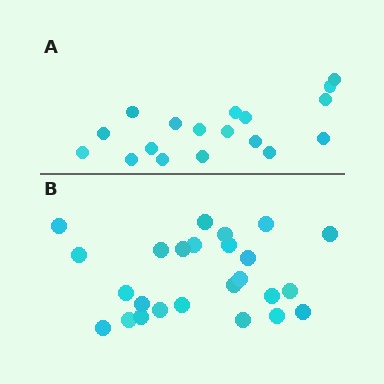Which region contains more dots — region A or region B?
Region B (the bottom region) has more dots.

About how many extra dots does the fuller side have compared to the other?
Region B has roughly 8 or so more dots than region A.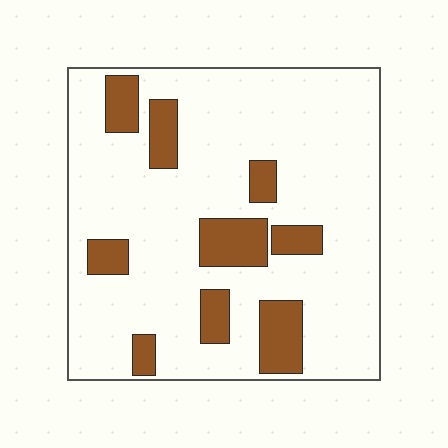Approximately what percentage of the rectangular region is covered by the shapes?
Approximately 20%.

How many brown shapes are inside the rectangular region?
9.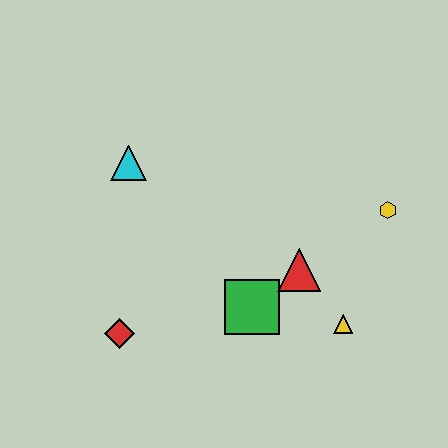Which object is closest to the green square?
The red triangle is closest to the green square.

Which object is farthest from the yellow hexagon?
The red diamond is farthest from the yellow hexagon.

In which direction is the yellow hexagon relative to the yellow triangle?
The yellow hexagon is above the yellow triangle.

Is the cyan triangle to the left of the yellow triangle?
Yes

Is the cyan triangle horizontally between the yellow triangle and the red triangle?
No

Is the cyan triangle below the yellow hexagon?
No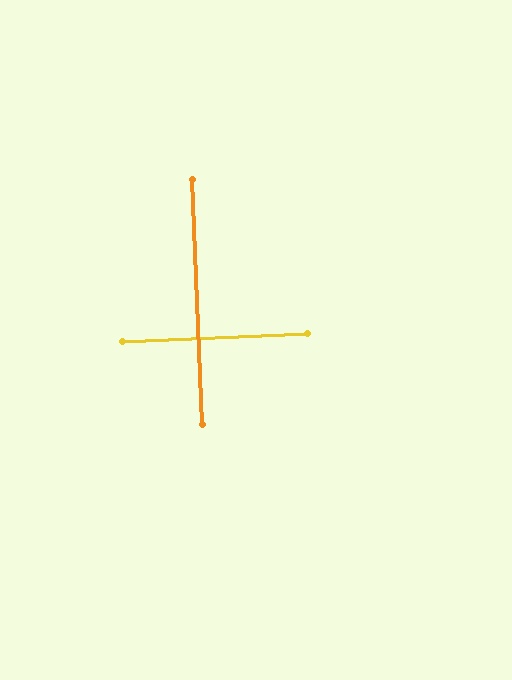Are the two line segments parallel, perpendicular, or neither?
Perpendicular — they meet at approximately 90°.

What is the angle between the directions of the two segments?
Approximately 90 degrees.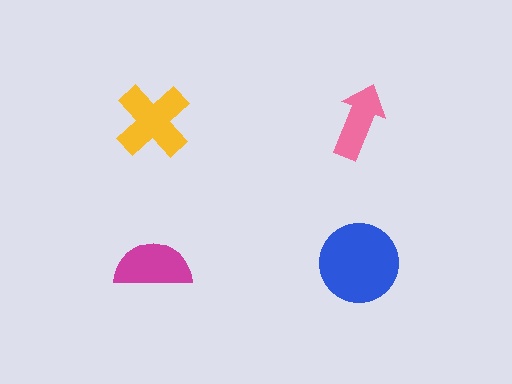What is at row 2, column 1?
A magenta semicircle.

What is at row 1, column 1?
A yellow cross.